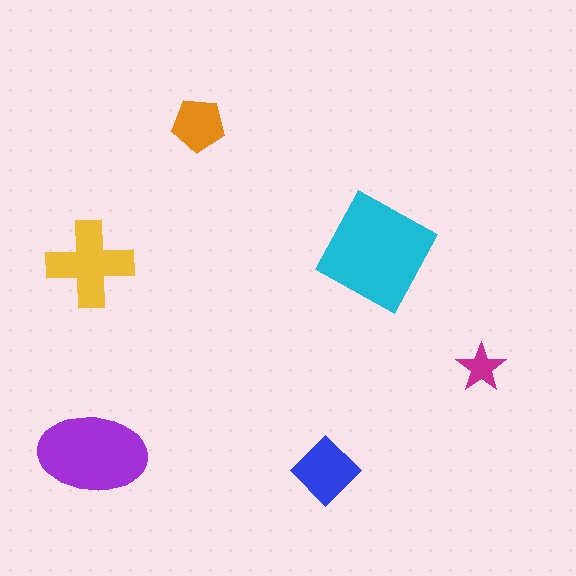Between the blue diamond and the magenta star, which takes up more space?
The blue diamond.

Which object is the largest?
The cyan square.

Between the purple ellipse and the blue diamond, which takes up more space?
The purple ellipse.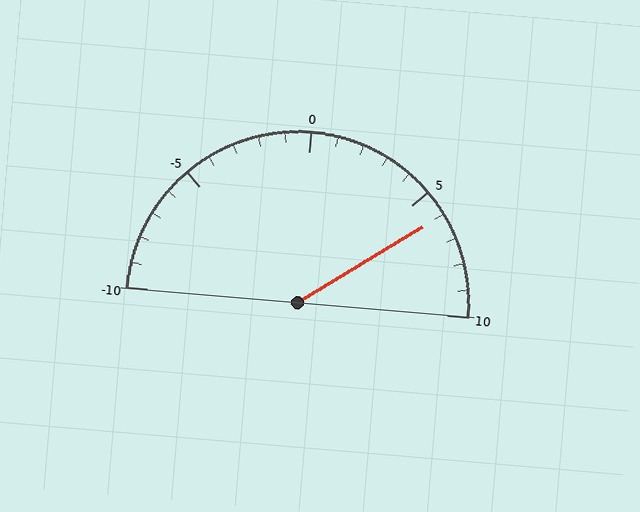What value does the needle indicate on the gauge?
The needle indicates approximately 6.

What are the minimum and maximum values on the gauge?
The gauge ranges from -10 to 10.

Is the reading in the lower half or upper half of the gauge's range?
The reading is in the upper half of the range (-10 to 10).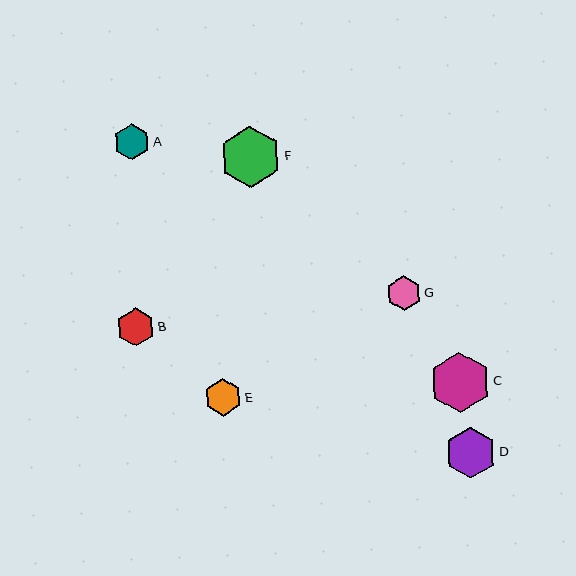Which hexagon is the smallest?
Hexagon G is the smallest with a size of approximately 35 pixels.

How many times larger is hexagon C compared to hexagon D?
Hexagon C is approximately 1.2 times the size of hexagon D.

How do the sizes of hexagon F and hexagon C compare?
Hexagon F and hexagon C are approximately the same size.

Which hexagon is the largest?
Hexagon F is the largest with a size of approximately 62 pixels.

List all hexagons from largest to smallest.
From largest to smallest: F, C, D, B, E, A, G.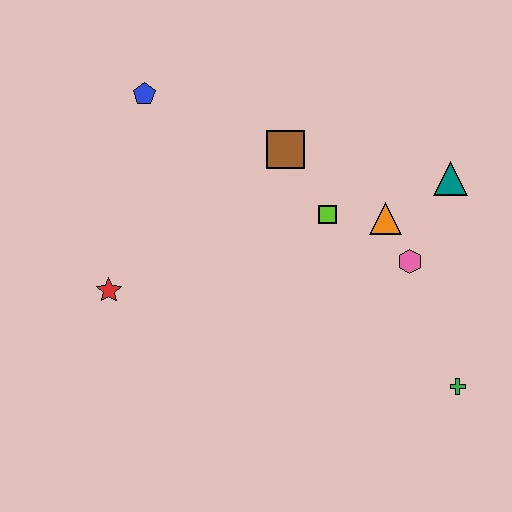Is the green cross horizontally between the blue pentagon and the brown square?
No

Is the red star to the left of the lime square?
Yes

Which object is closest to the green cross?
The pink hexagon is closest to the green cross.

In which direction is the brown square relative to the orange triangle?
The brown square is to the left of the orange triangle.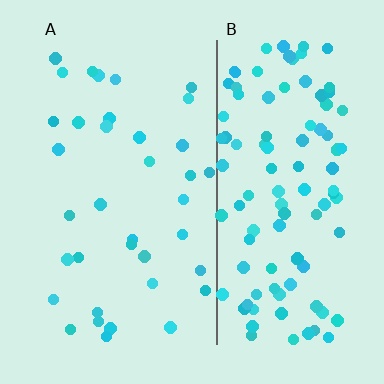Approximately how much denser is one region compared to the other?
Approximately 3.1× — region B over region A.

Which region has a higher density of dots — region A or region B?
B (the right).